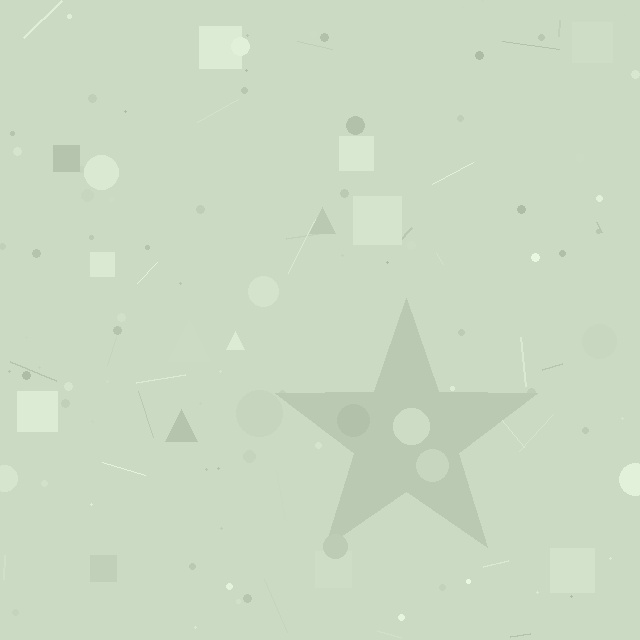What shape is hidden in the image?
A star is hidden in the image.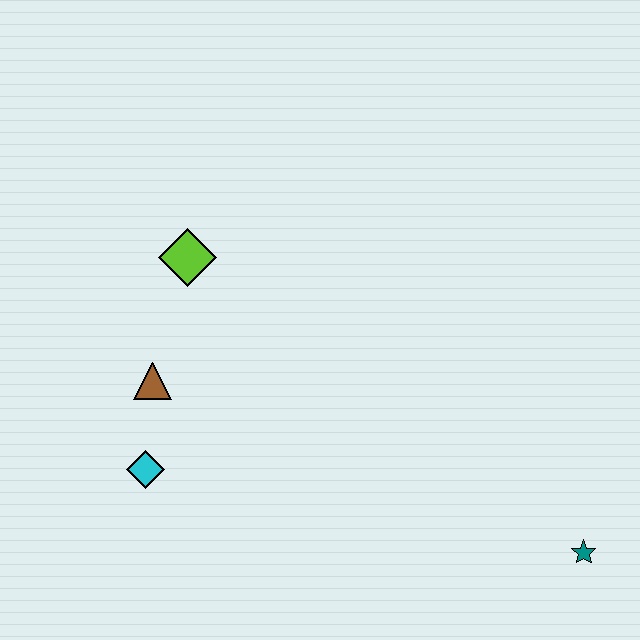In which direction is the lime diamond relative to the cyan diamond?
The lime diamond is above the cyan diamond.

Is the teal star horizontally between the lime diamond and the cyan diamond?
No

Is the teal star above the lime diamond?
No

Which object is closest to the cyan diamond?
The brown triangle is closest to the cyan diamond.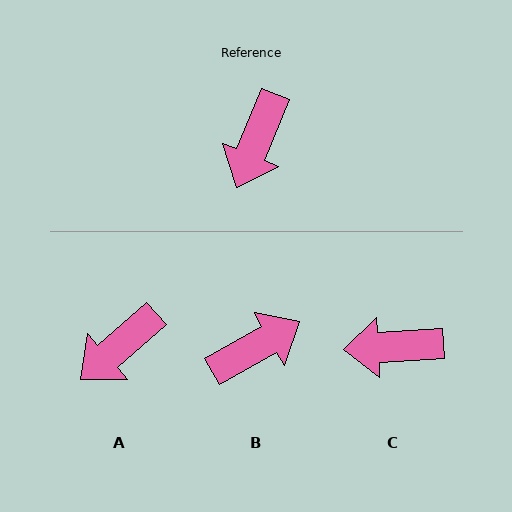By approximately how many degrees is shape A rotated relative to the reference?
Approximately 26 degrees clockwise.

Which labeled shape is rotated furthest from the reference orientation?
B, about 142 degrees away.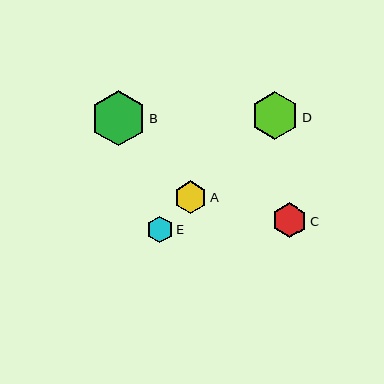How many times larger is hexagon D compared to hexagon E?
Hexagon D is approximately 1.8 times the size of hexagon E.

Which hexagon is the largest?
Hexagon B is the largest with a size of approximately 55 pixels.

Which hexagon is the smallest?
Hexagon E is the smallest with a size of approximately 27 pixels.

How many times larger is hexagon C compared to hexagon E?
Hexagon C is approximately 1.3 times the size of hexagon E.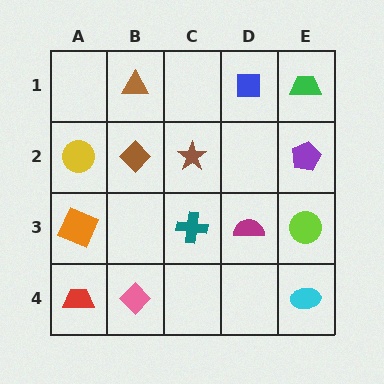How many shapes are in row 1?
3 shapes.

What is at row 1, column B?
A brown triangle.